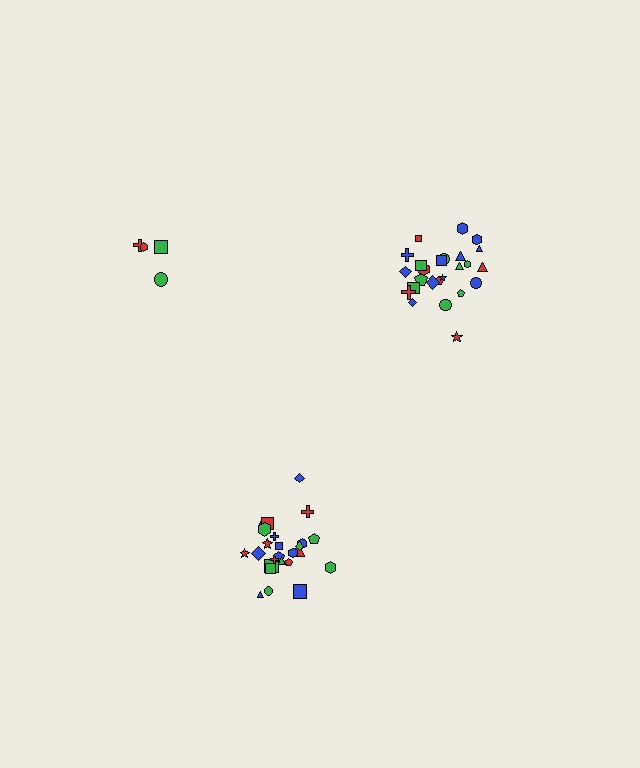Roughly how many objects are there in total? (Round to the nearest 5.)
Roughly 55 objects in total.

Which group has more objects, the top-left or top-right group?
The top-right group.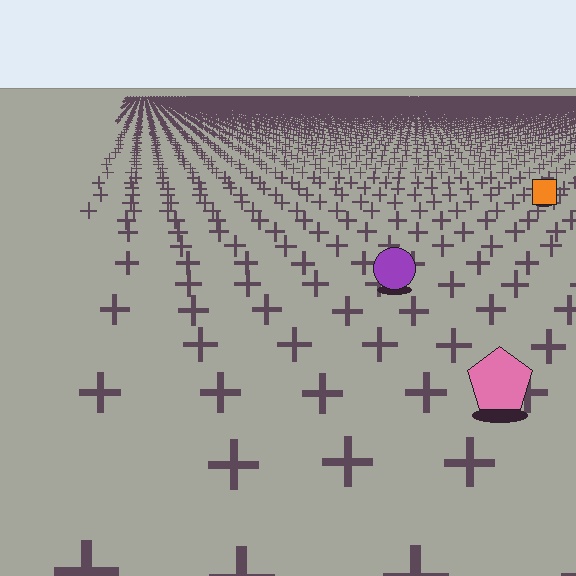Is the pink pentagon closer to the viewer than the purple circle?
Yes. The pink pentagon is closer — you can tell from the texture gradient: the ground texture is coarser near it.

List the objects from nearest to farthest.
From nearest to farthest: the pink pentagon, the purple circle, the orange square.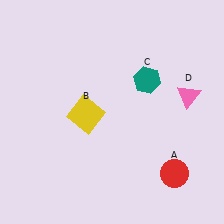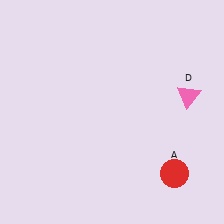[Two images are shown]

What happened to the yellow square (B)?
The yellow square (B) was removed in Image 2. It was in the bottom-left area of Image 1.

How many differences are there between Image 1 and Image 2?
There are 2 differences between the two images.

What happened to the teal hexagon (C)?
The teal hexagon (C) was removed in Image 2. It was in the top-right area of Image 1.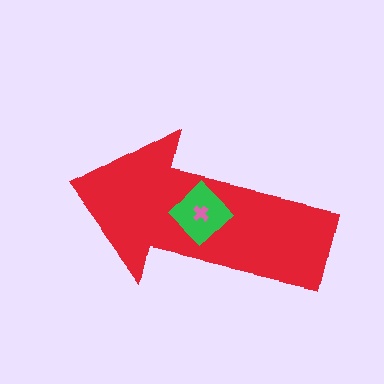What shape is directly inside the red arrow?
The green diamond.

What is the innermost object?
The pink cross.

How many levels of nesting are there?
3.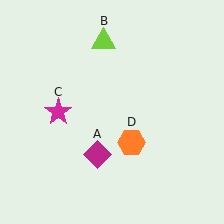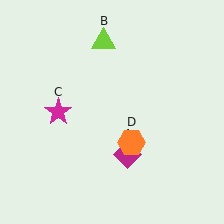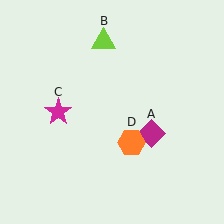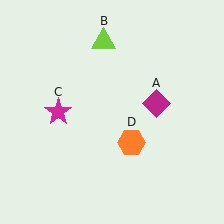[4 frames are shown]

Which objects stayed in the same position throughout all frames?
Lime triangle (object B) and magenta star (object C) and orange hexagon (object D) remained stationary.